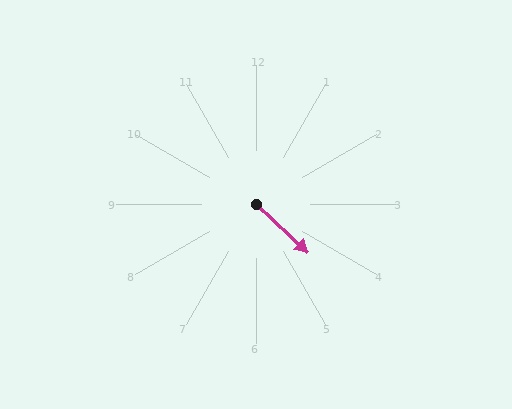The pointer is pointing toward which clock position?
Roughly 4 o'clock.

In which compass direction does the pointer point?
Southeast.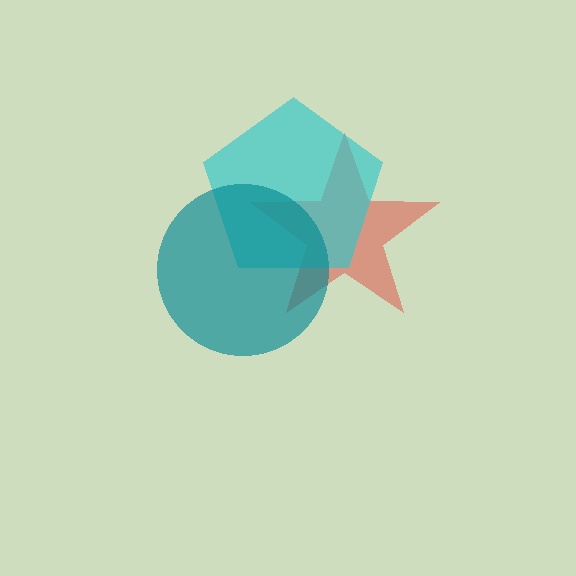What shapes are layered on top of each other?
The layered shapes are: a red star, a cyan pentagon, a teal circle.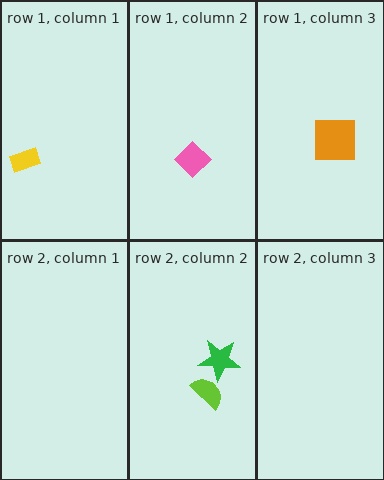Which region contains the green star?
The row 2, column 2 region.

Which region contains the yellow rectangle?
The row 1, column 1 region.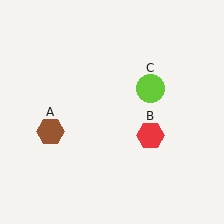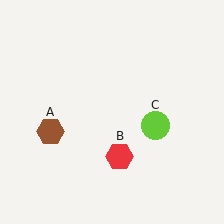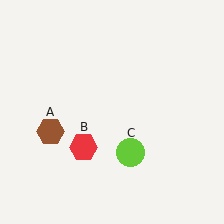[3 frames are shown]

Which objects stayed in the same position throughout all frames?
Brown hexagon (object A) remained stationary.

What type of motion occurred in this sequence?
The red hexagon (object B), lime circle (object C) rotated clockwise around the center of the scene.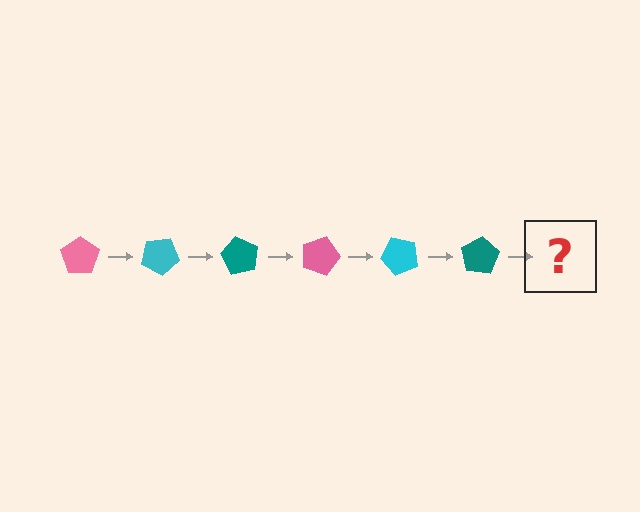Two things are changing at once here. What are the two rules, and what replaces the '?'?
The two rules are that it rotates 30 degrees each step and the color cycles through pink, cyan, and teal. The '?' should be a pink pentagon, rotated 180 degrees from the start.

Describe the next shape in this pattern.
It should be a pink pentagon, rotated 180 degrees from the start.